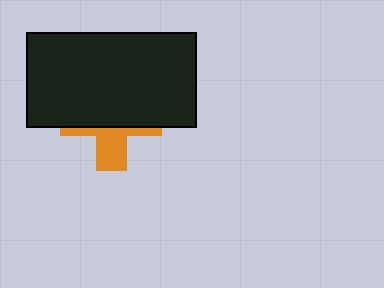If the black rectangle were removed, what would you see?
You would see the complete orange cross.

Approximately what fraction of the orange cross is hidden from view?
Roughly 63% of the orange cross is hidden behind the black rectangle.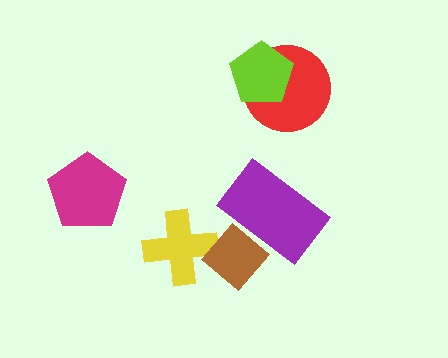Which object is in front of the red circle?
The lime pentagon is in front of the red circle.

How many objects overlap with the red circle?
1 object overlaps with the red circle.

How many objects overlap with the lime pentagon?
1 object overlaps with the lime pentagon.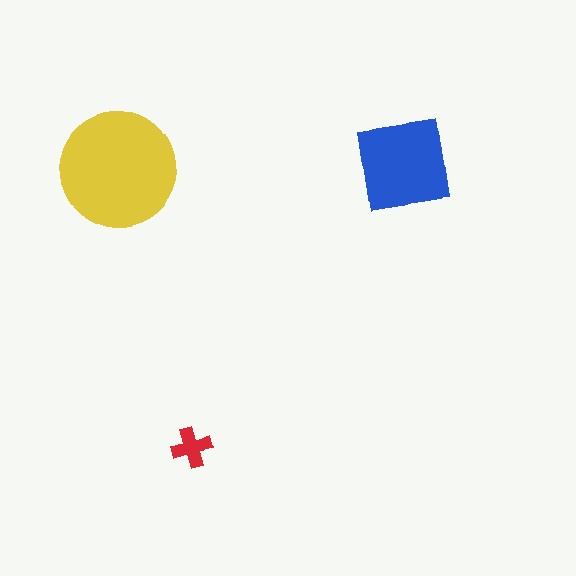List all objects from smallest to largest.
The red cross, the blue square, the yellow circle.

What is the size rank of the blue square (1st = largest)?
2nd.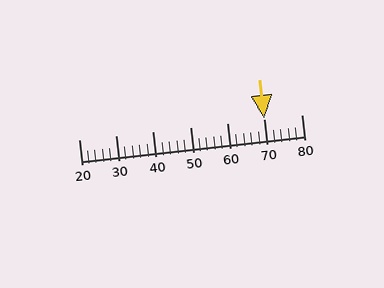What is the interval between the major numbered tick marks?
The major tick marks are spaced 10 units apart.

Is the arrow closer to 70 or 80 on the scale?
The arrow is closer to 70.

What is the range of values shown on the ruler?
The ruler shows values from 20 to 80.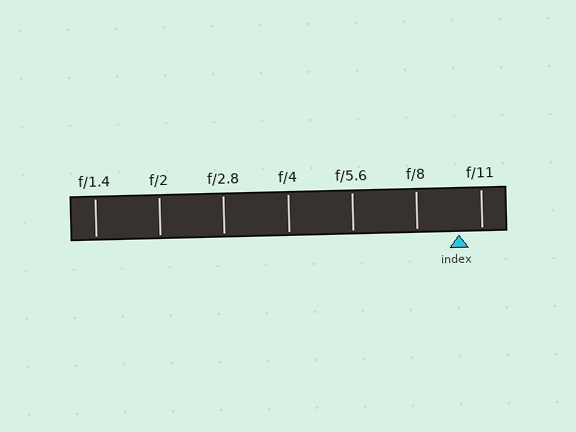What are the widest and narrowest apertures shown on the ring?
The widest aperture shown is f/1.4 and the narrowest is f/11.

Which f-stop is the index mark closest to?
The index mark is closest to f/11.